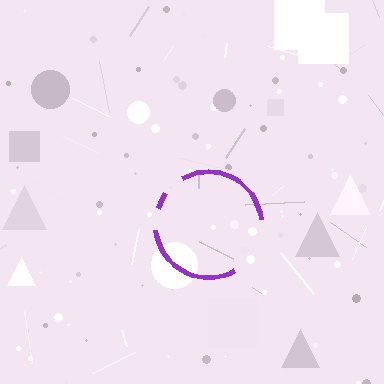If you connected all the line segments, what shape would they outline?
They would outline a circle.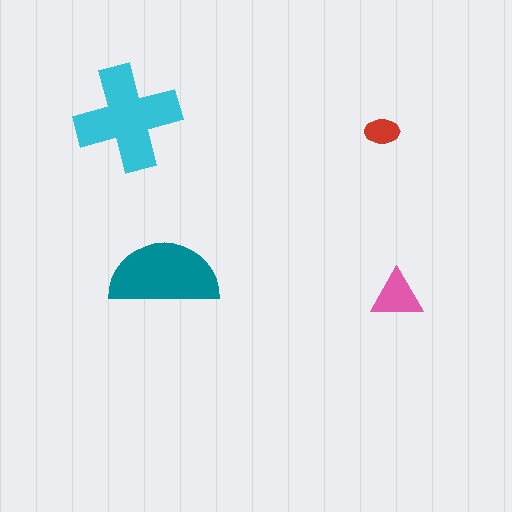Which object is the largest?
The cyan cross.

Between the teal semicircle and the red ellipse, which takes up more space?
The teal semicircle.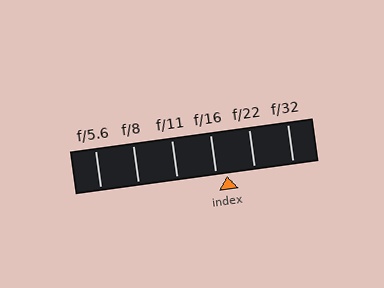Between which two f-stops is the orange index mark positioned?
The index mark is between f/16 and f/22.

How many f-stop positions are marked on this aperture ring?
There are 6 f-stop positions marked.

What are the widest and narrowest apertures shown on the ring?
The widest aperture shown is f/5.6 and the narrowest is f/32.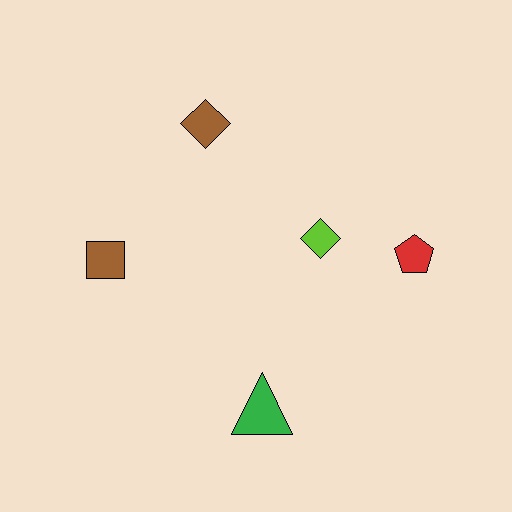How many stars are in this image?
There are no stars.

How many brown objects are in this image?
There are 2 brown objects.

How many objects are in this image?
There are 5 objects.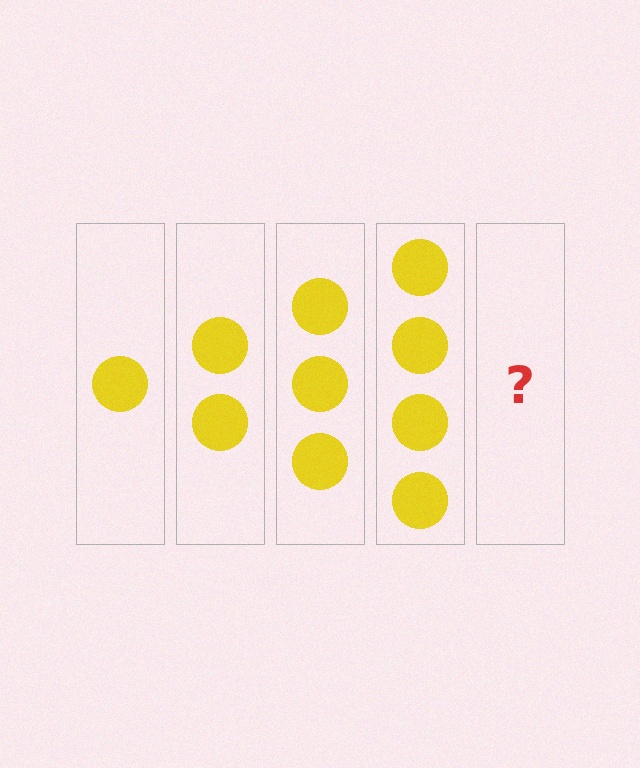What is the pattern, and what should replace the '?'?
The pattern is that each step adds one more circle. The '?' should be 5 circles.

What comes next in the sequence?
The next element should be 5 circles.